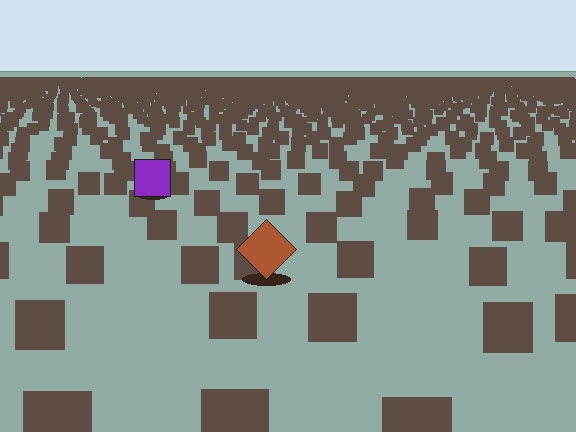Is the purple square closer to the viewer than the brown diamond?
No. The brown diamond is closer — you can tell from the texture gradient: the ground texture is coarser near it.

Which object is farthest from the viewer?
The purple square is farthest from the viewer. It appears smaller and the ground texture around it is denser.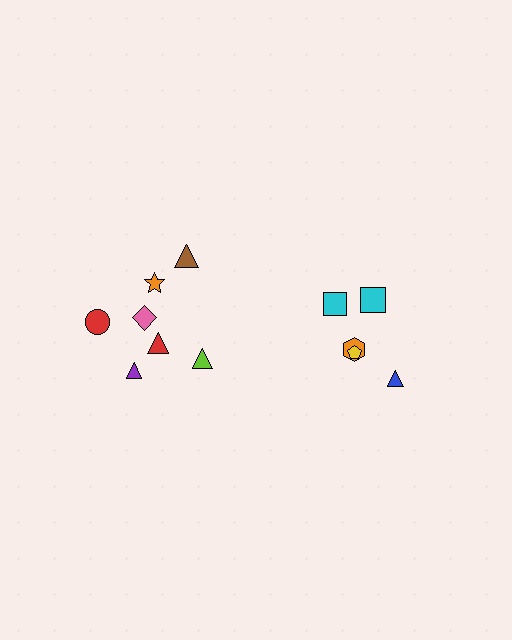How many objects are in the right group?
There are 5 objects.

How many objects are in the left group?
There are 7 objects.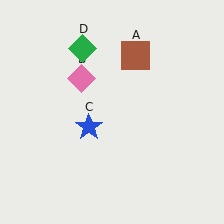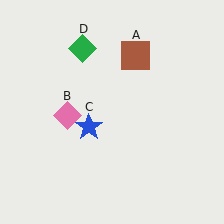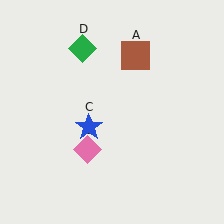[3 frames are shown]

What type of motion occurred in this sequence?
The pink diamond (object B) rotated counterclockwise around the center of the scene.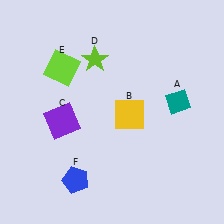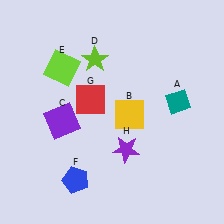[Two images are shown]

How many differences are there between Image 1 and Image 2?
There are 2 differences between the two images.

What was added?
A red square (G), a purple star (H) were added in Image 2.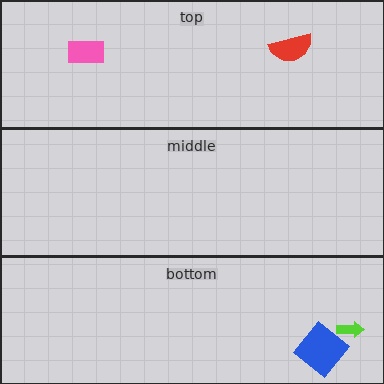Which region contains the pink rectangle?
The top region.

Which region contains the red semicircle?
The top region.